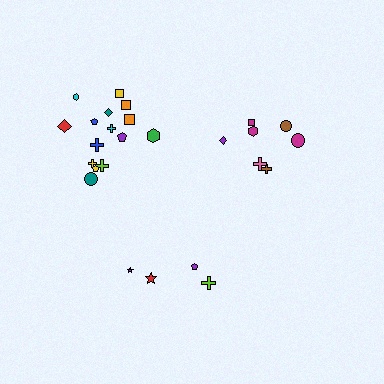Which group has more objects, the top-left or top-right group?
The top-left group.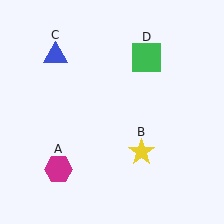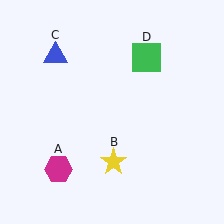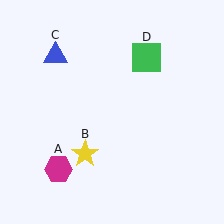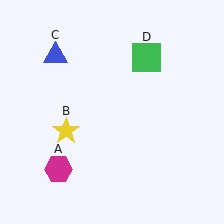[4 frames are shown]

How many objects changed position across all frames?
1 object changed position: yellow star (object B).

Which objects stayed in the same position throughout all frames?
Magenta hexagon (object A) and blue triangle (object C) and green square (object D) remained stationary.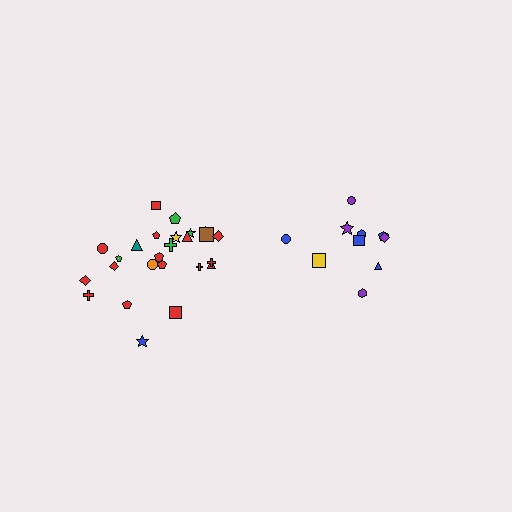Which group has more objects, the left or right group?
The left group.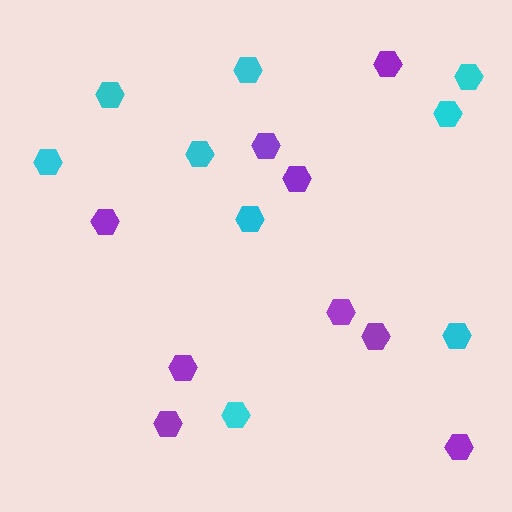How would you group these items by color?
There are 2 groups: one group of cyan hexagons (9) and one group of purple hexagons (9).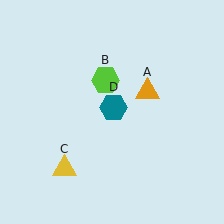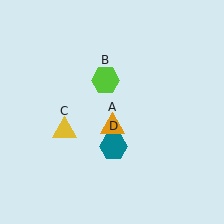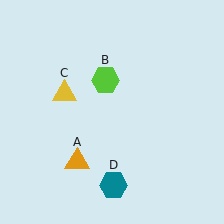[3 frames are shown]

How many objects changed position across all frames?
3 objects changed position: orange triangle (object A), yellow triangle (object C), teal hexagon (object D).